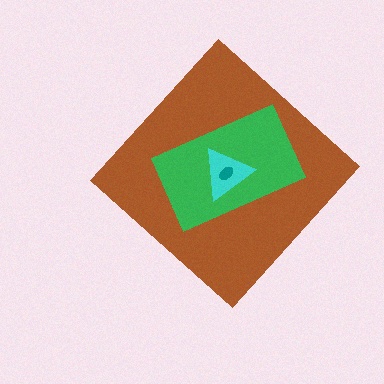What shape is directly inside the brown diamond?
The green rectangle.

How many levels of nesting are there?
4.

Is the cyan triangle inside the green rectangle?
Yes.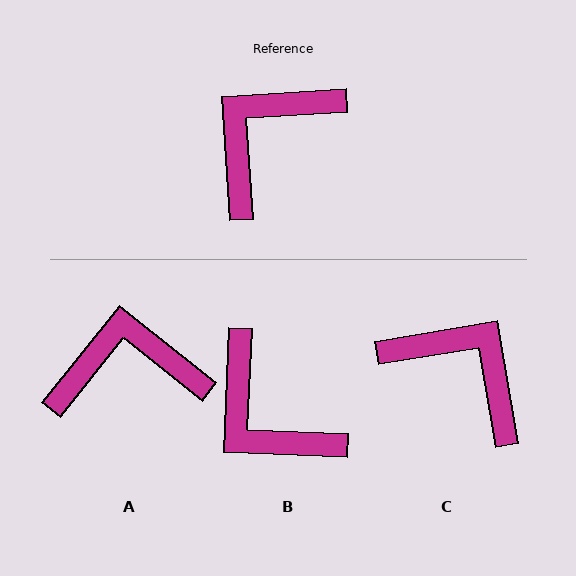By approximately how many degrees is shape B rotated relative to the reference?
Approximately 84 degrees counter-clockwise.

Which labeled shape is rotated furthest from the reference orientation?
C, about 84 degrees away.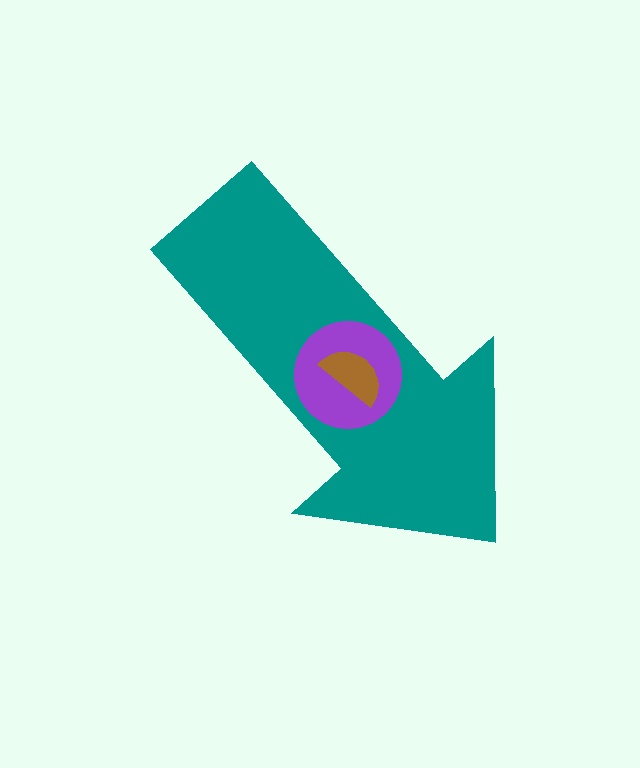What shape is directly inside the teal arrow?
The purple circle.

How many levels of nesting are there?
3.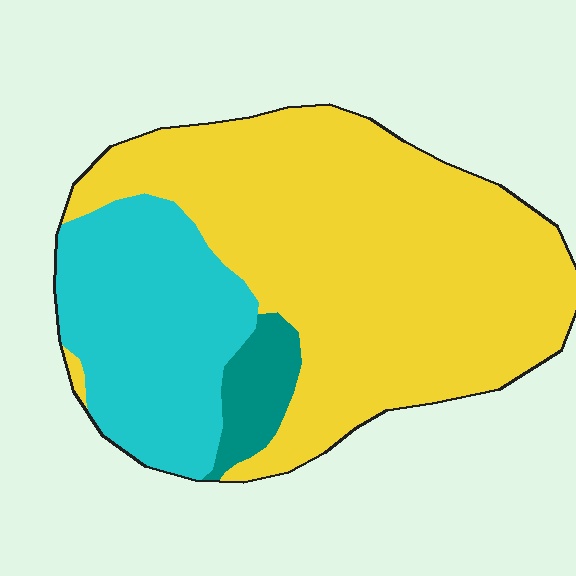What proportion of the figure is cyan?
Cyan takes up between a sixth and a third of the figure.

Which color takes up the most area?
Yellow, at roughly 65%.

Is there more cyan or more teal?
Cyan.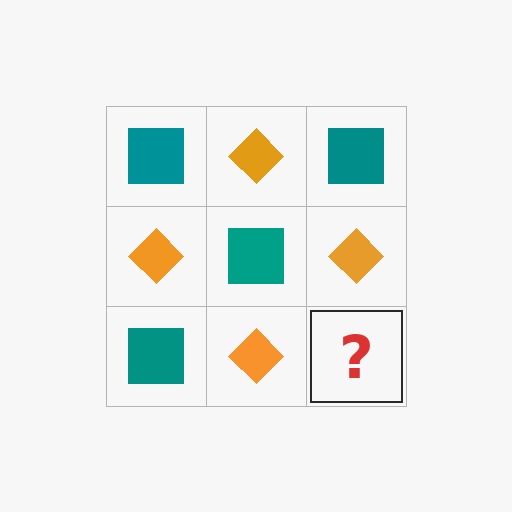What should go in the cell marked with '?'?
The missing cell should contain a teal square.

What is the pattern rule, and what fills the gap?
The rule is that it alternates teal square and orange diamond in a checkerboard pattern. The gap should be filled with a teal square.